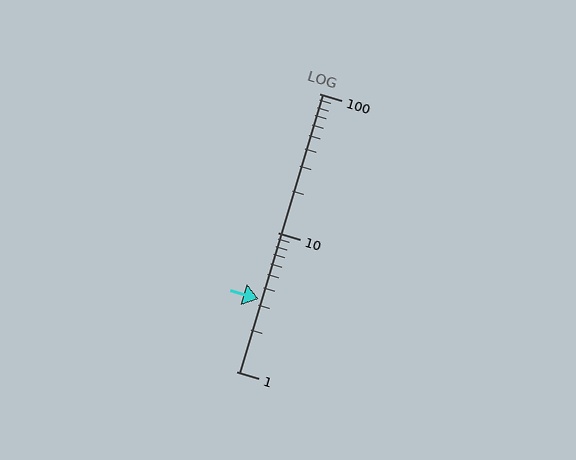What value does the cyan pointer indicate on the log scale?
The pointer indicates approximately 3.3.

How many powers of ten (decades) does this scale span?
The scale spans 2 decades, from 1 to 100.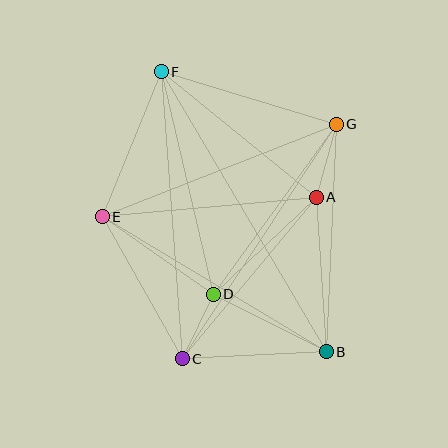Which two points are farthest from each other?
Points B and F are farthest from each other.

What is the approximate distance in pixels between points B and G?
The distance between B and G is approximately 228 pixels.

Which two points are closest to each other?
Points C and D are closest to each other.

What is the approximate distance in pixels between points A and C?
The distance between A and C is approximately 210 pixels.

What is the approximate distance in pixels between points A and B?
The distance between A and B is approximately 155 pixels.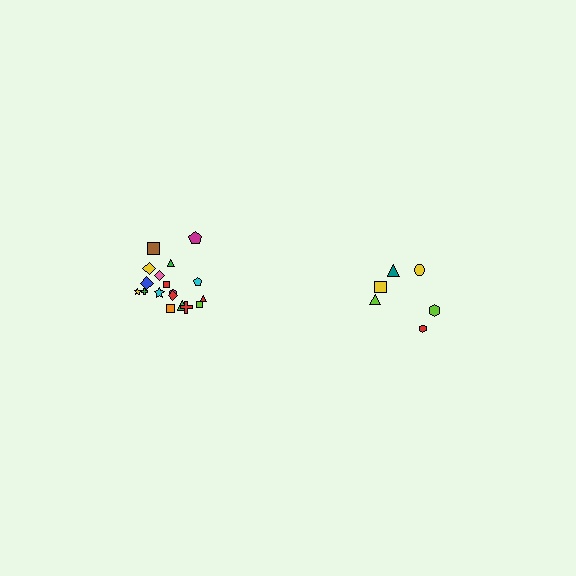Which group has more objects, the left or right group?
The left group.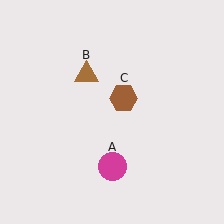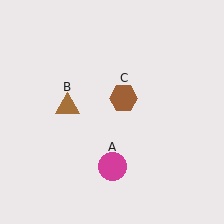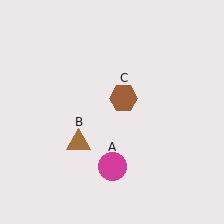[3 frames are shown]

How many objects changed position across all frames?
1 object changed position: brown triangle (object B).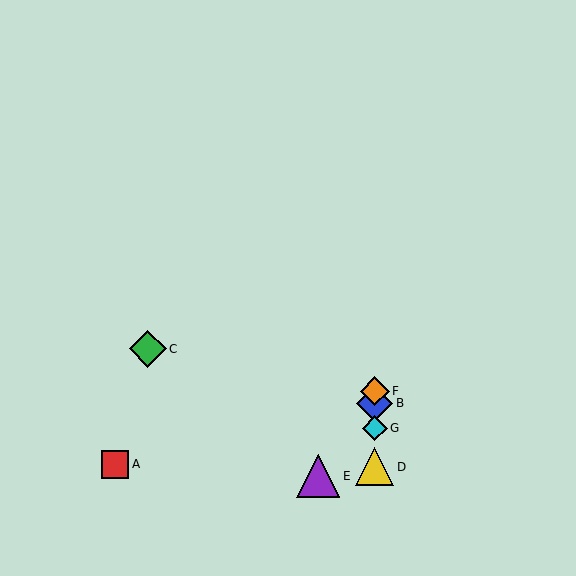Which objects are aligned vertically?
Objects B, D, F, G are aligned vertically.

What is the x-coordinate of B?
Object B is at x≈375.